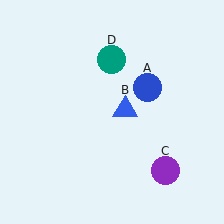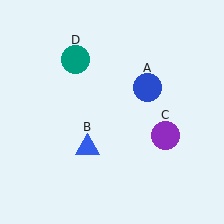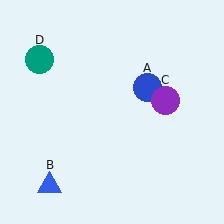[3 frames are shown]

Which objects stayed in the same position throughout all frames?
Blue circle (object A) remained stationary.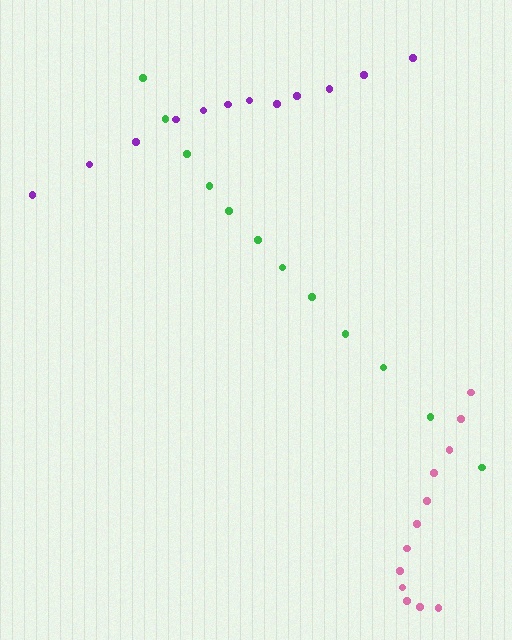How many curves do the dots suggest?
There are 3 distinct paths.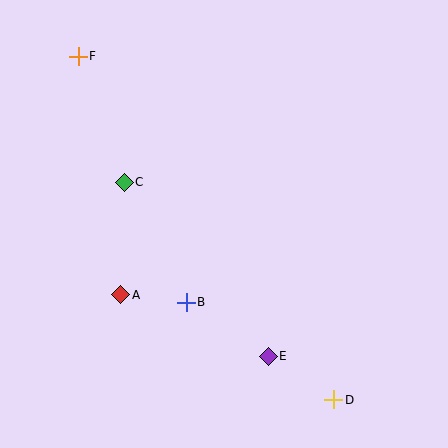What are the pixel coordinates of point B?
Point B is at (186, 302).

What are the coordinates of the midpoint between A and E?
The midpoint between A and E is at (195, 326).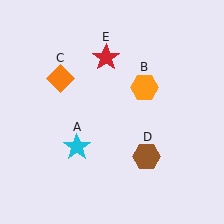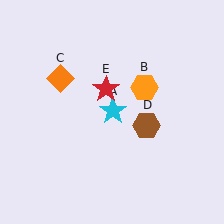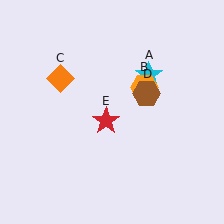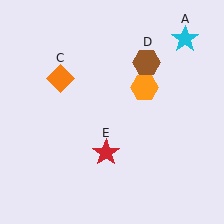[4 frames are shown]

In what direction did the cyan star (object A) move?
The cyan star (object A) moved up and to the right.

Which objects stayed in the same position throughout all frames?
Orange hexagon (object B) and orange diamond (object C) remained stationary.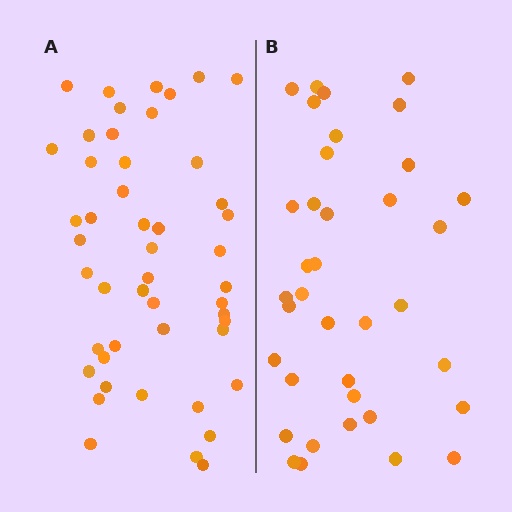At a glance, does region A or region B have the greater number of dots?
Region A (the left region) has more dots.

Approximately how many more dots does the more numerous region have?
Region A has roughly 12 or so more dots than region B.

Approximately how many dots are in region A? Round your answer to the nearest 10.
About 50 dots. (The exact count is 48, which rounds to 50.)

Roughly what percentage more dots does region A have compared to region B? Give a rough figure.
About 30% more.